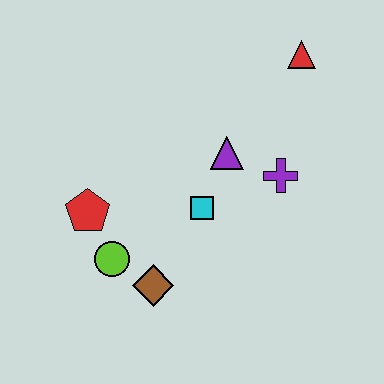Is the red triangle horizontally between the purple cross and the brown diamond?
No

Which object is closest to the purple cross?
The purple triangle is closest to the purple cross.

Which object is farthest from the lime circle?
The red triangle is farthest from the lime circle.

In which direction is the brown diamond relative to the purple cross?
The brown diamond is to the left of the purple cross.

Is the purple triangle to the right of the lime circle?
Yes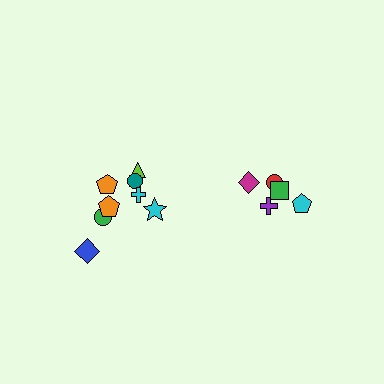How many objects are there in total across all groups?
There are 13 objects.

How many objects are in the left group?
There are 8 objects.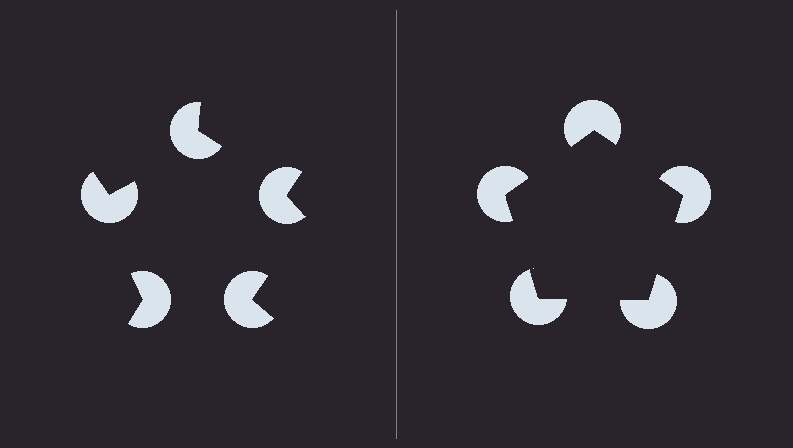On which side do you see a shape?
An illusory pentagon appears on the right side. On the left side the wedge cuts are rotated, so no coherent shape forms.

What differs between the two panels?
The pac-man discs are positioned identically on both sides; only the wedge orientations differ. On the right they align to a pentagon; on the left they are misaligned.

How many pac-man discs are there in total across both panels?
10 — 5 on each side.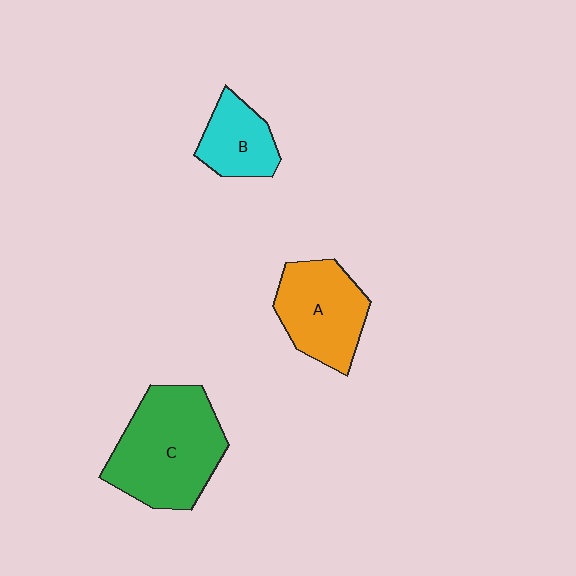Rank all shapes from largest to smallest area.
From largest to smallest: C (green), A (orange), B (cyan).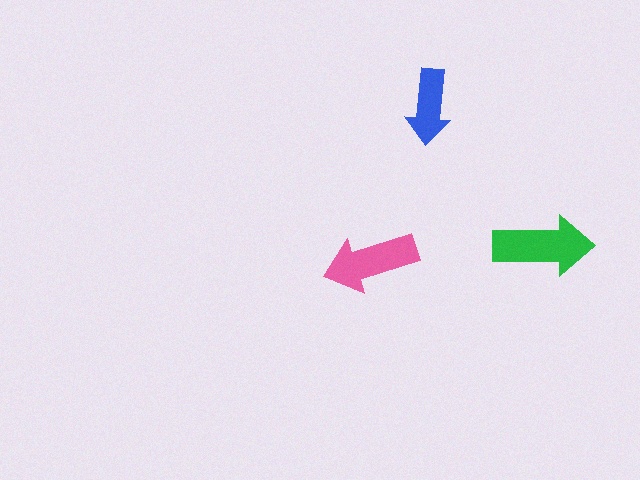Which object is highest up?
The blue arrow is topmost.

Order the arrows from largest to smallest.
the green one, the pink one, the blue one.